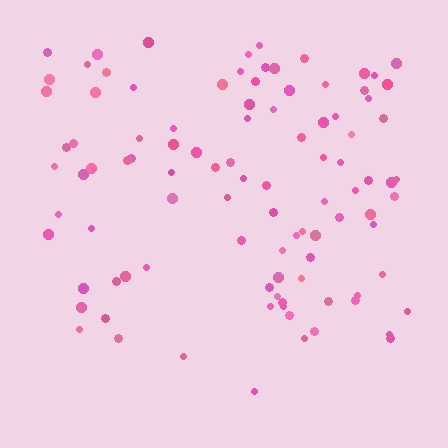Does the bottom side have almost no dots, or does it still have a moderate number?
Still a moderate number, just noticeably fewer than the top.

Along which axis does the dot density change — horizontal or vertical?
Vertical.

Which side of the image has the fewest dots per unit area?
The bottom.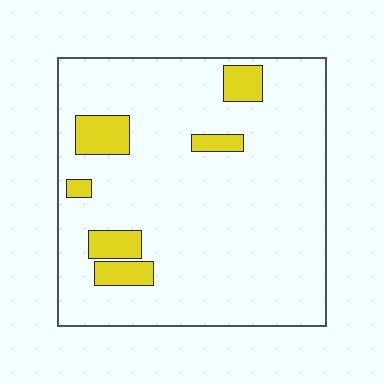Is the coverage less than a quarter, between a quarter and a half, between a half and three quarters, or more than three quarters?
Less than a quarter.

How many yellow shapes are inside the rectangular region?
6.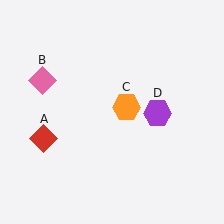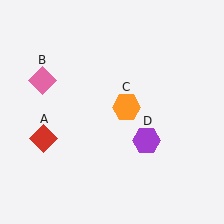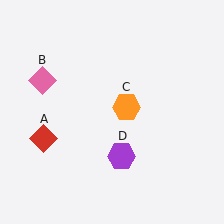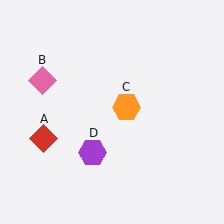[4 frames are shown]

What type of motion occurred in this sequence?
The purple hexagon (object D) rotated clockwise around the center of the scene.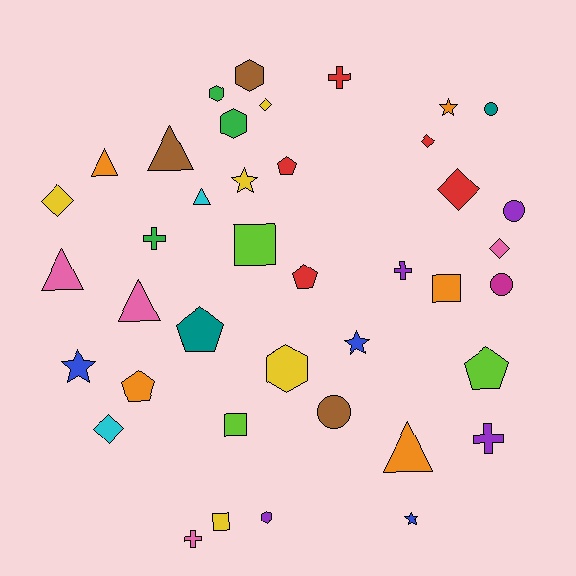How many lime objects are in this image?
There are 3 lime objects.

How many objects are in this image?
There are 40 objects.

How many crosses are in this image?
There are 5 crosses.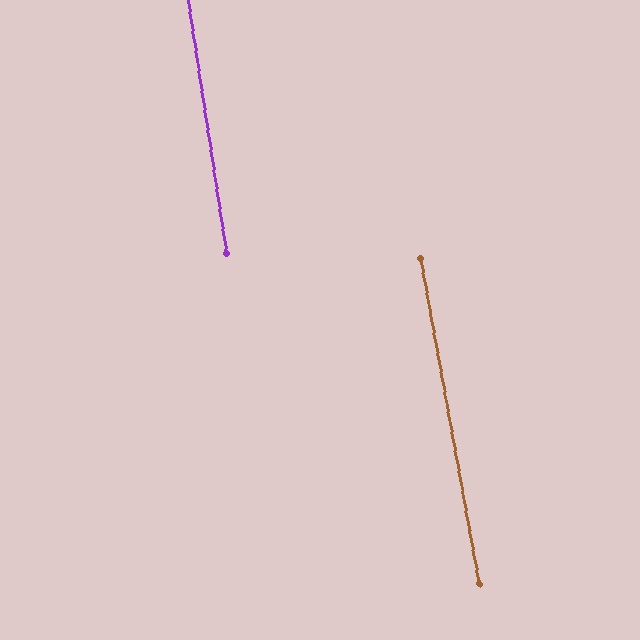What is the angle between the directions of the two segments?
Approximately 2 degrees.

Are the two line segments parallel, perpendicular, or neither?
Parallel — their directions differ by only 1.7°.